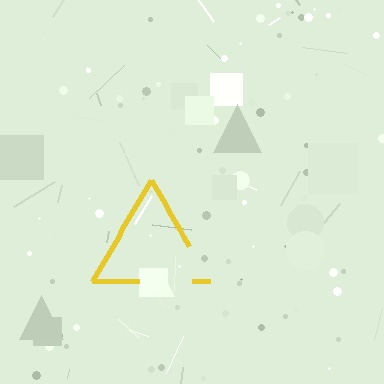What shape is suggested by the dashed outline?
The dashed outline suggests a triangle.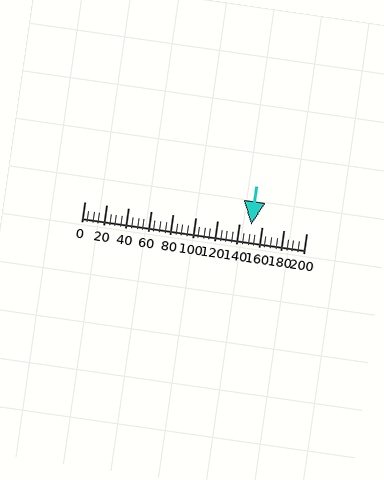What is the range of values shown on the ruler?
The ruler shows values from 0 to 200.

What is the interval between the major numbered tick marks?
The major tick marks are spaced 20 units apart.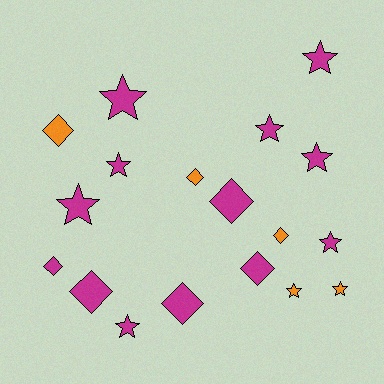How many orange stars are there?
There are 2 orange stars.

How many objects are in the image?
There are 18 objects.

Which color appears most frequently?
Magenta, with 13 objects.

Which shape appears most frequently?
Star, with 10 objects.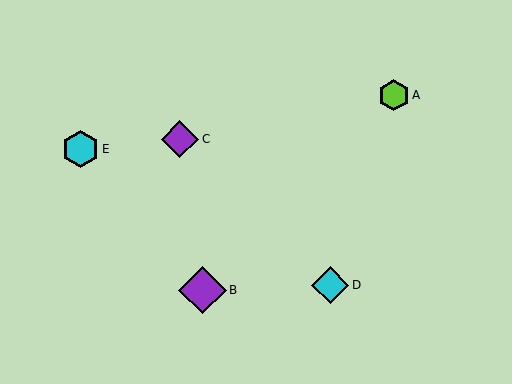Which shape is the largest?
The purple diamond (labeled B) is the largest.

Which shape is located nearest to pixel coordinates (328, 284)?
The cyan diamond (labeled D) at (330, 285) is nearest to that location.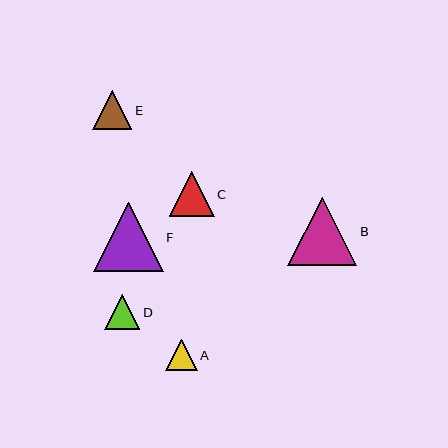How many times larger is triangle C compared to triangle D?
Triangle C is approximately 1.3 times the size of triangle D.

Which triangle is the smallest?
Triangle A is the smallest with a size of approximately 32 pixels.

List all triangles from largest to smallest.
From largest to smallest: F, B, C, E, D, A.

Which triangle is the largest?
Triangle F is the largest with a size of approximately 69 pixels.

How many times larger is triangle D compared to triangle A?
Triangle D is approximately 1.1 times the size of triangle A.